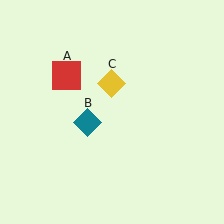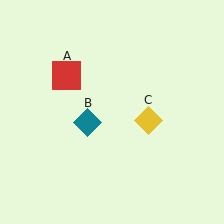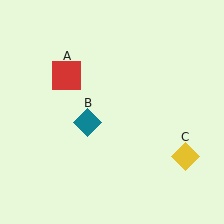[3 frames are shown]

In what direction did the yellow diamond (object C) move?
The yellow diamond (object C) moved down and to the right.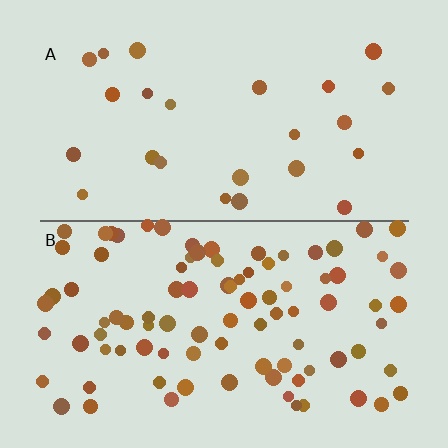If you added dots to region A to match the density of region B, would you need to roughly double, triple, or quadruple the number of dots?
Approximately quadruple.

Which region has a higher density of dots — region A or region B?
B (the bottom).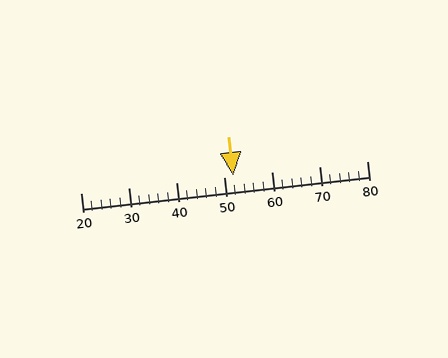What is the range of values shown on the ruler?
The ruler shows values from 20 to 80.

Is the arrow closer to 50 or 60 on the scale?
The arrow is closer to 50.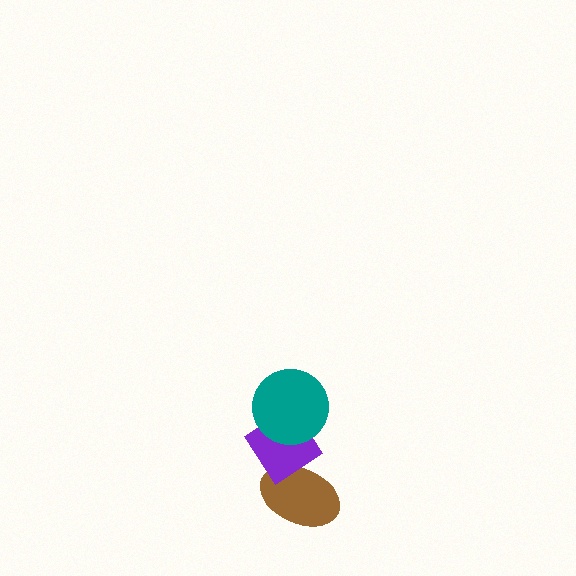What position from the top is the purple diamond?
The purple diamond is 2nd from the top.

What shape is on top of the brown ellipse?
The purple diamond is on top of the brown ellipse.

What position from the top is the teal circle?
The teal circle is 1st from the top.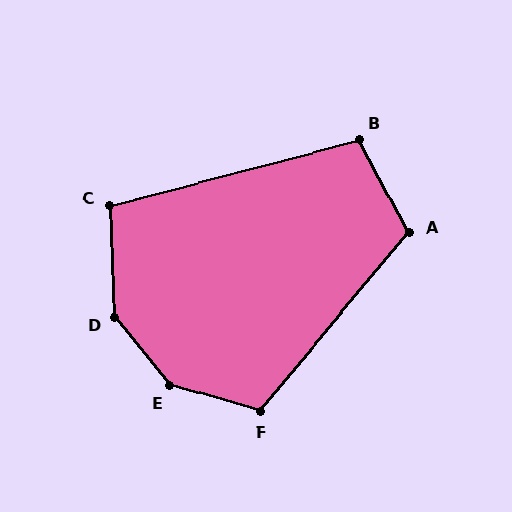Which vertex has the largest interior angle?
E, at approximately 146 degrees.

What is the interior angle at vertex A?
Approximately 112 degrees (obtuse).